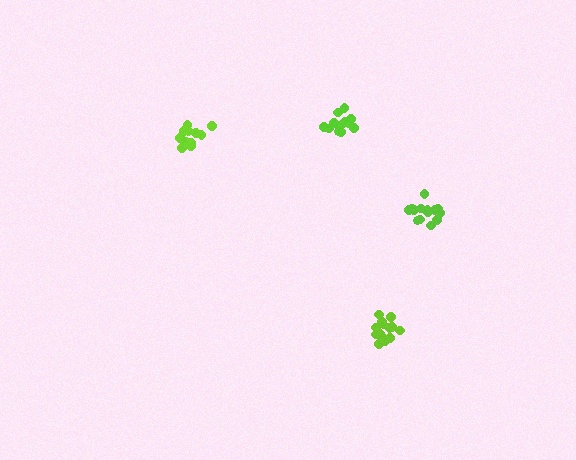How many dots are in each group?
Group 1: 11 dots, Group 2: 14 dots, Group 3: 12 dots, Group 4: 15 dots (52 total).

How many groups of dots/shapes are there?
There are 4 groups.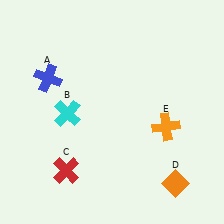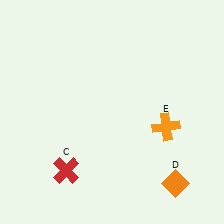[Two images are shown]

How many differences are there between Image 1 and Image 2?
There are 2 differences between the two images.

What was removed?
The cyan cross (B), the blue cross (A) were removed in Image 2.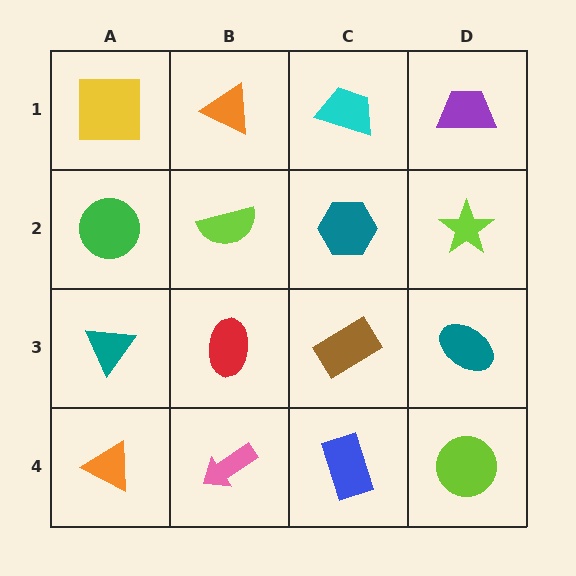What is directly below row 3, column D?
A lime circle.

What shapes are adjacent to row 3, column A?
A green circle (row 2, column A), an orange triangle (row 4, column A), a red ellipse (row 3, column B).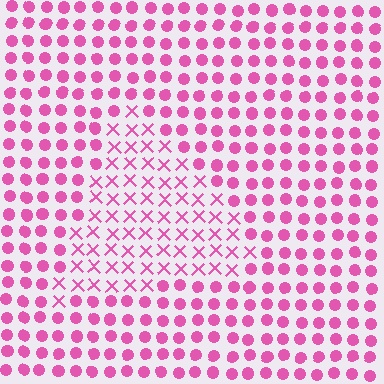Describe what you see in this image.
The image is filled with small pink elements arranged in a uniform grid. A triangle-shaped region contains X marks, while the surrounding area contains circles. The boundary is defined purely by the change in element shape.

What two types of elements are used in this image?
The image uses X marks inside the triangle region and circles outside it.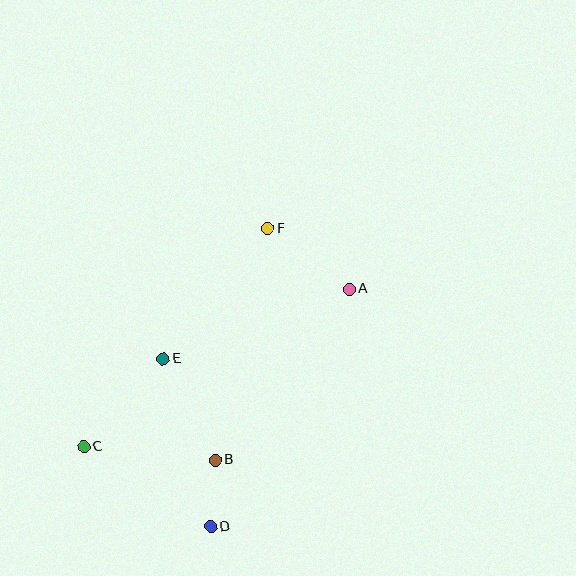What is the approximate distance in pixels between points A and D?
The distance between A and D is approximately 275 pixels.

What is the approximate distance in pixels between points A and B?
The distance between A and B is approximately 217 pixels.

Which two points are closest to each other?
Points B and D are closest to each other.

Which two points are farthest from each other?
Points A and C are farthest from each other.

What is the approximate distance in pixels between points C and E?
The distance between C and E is approximately 118 pixels.